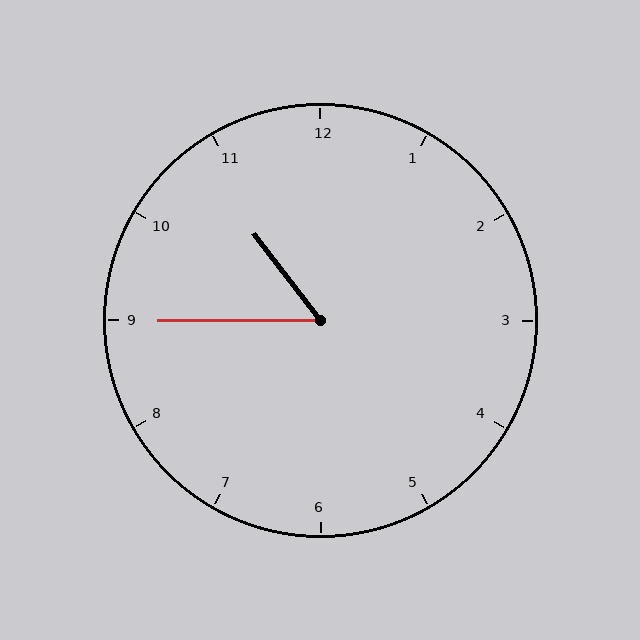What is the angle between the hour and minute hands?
Approximately 52 degrees.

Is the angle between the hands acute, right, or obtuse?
It is acute.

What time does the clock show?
10:45.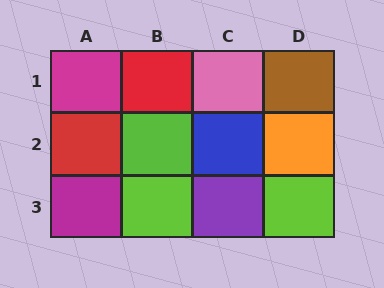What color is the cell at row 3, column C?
Purple.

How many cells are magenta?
2 cells are magenta.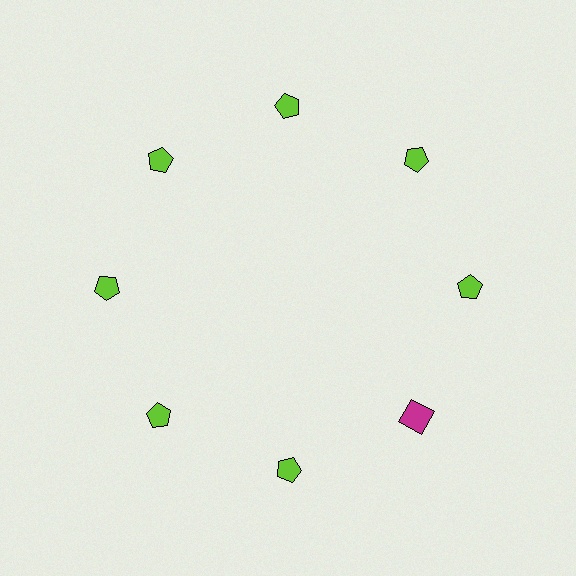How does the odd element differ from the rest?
It differs in both color (magenta instead of lime) and shape (square instead of pentagon).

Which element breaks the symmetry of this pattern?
The magenta square at roughly the 4 o'clock position breaks the symmetry. All other shapes are lime pentagons.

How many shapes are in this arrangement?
There are 8 shapes arranged in a ring pattern.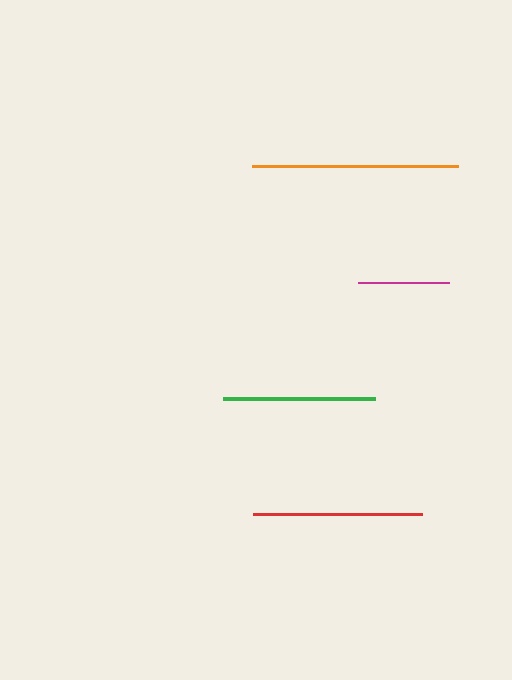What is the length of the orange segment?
The orange segment is approximately 206 pixels long.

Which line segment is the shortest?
The magenta line is the shortest at approximately 91 pixels.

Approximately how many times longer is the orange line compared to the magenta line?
The orange line is approximately 2.3 times the length of the magenta line.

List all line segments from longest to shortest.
From longest to shortest: orange, red, green, magenta.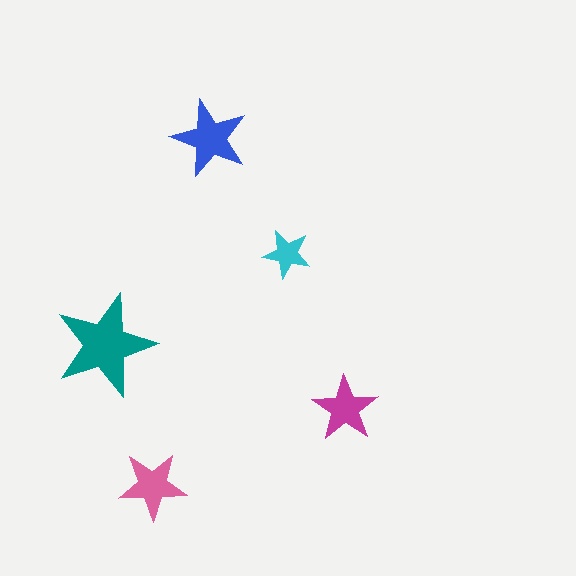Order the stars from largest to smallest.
the teal one, the blue one, the pink one, the magenta one, the cyan one.